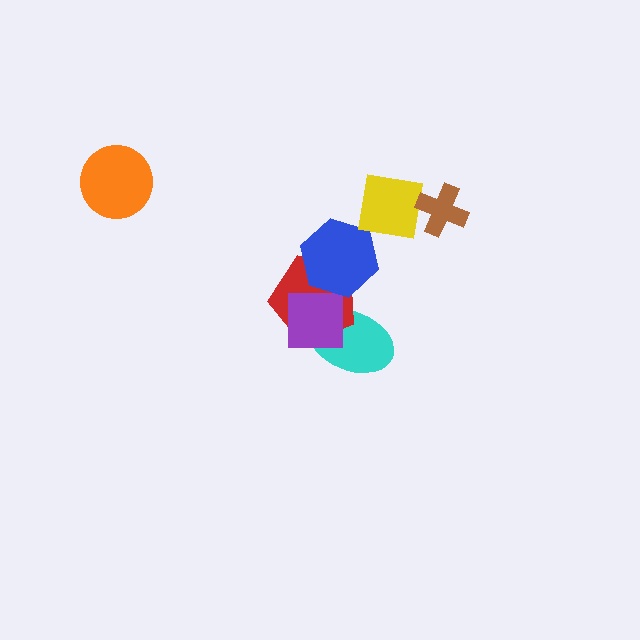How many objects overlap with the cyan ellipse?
2 objects overlap with the cyan ellipse.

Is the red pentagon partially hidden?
Yes, it is partially covered by another shape.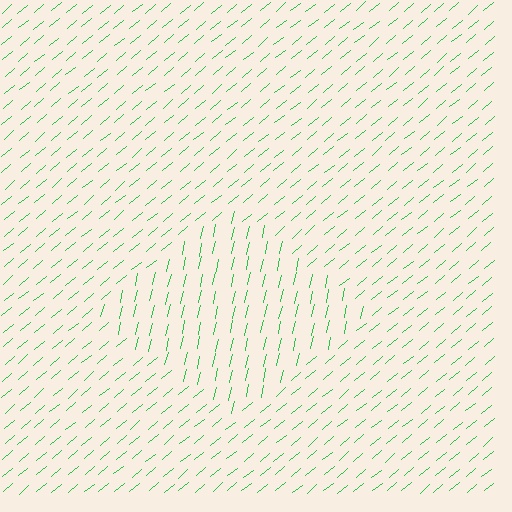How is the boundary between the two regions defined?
The boundary is defined purely by a change in line orientation (approximately 38 degrees difference). All lines are the same color and thickness.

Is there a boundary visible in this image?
Yes, there is a texture boundary formed by a change in line orientation.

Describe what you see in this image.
The image is filled with small green line segments. A diamond region in the image has lines oriented differently from the surrounding lines, creating a visible texture boundary.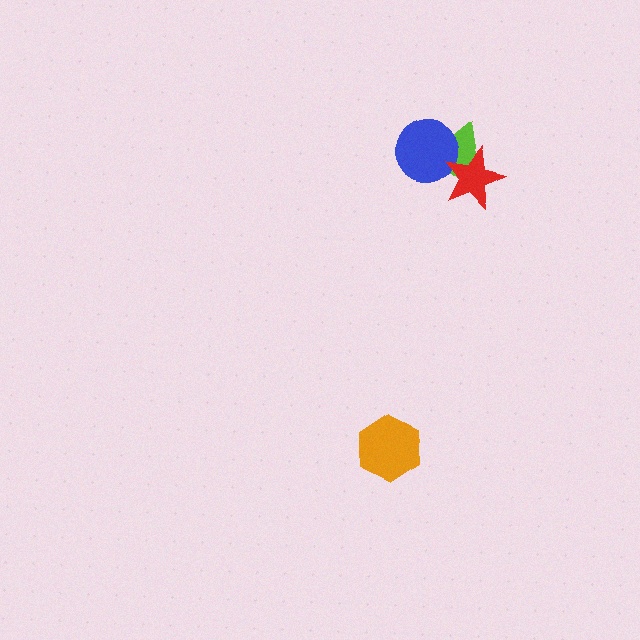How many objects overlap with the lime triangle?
2 objects overlap with the lime triangle.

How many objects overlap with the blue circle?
2 objects overlap with the blue circle.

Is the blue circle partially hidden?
Yes, it is partially covered by another shape.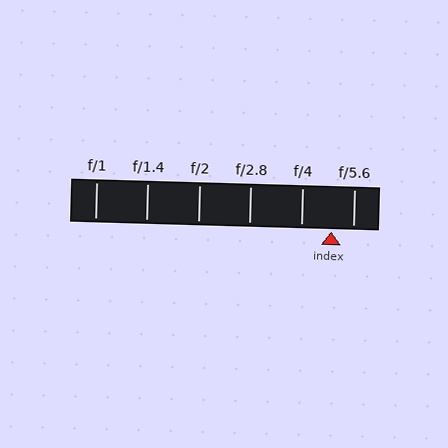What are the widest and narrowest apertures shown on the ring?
The widest aperture shown is f/1 and the narrowest is f/5.6.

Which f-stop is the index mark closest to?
The index mark is closest to f/5.6.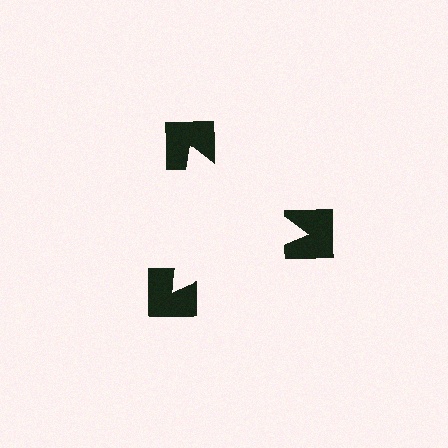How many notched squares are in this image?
There are 3 — one at each vertex of the illusory triangle.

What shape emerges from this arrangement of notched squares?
An illusory triangle — its edges are inferred from the aligned wedge cuts in the notched squares, not physically drawn.